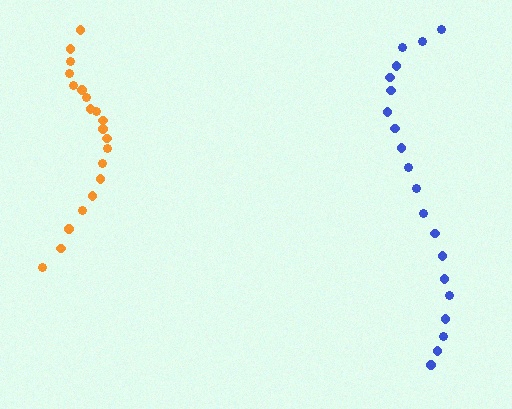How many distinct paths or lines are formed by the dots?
There are 2 distinct paths.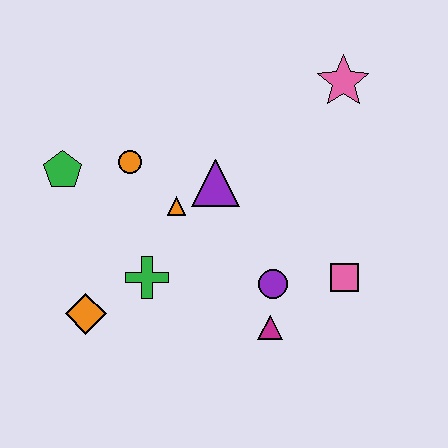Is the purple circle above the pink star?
No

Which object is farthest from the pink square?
The green pentagon is farthest from the pink square.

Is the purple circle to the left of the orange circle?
No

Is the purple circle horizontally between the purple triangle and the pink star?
Yes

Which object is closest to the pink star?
The purple triangle is closest to the pink star.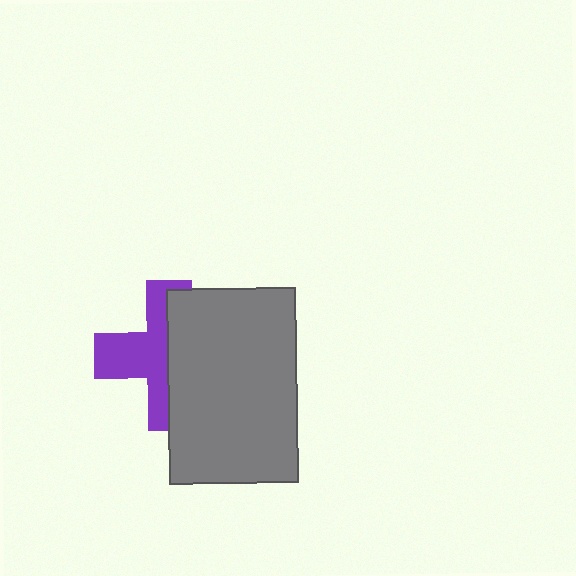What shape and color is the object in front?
The object in front is a gray rectangle.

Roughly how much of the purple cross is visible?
About half of it is visible (roughly 48%).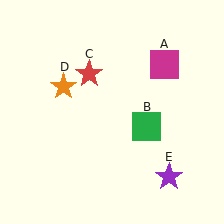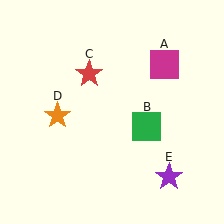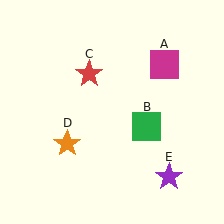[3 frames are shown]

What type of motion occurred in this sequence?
The orange star (object D) rotated counterclockwise around the center of the scene.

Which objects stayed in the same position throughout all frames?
Magenta square (object A) and green square (object B) and red star (object C) and purple star (object E) remained stationary.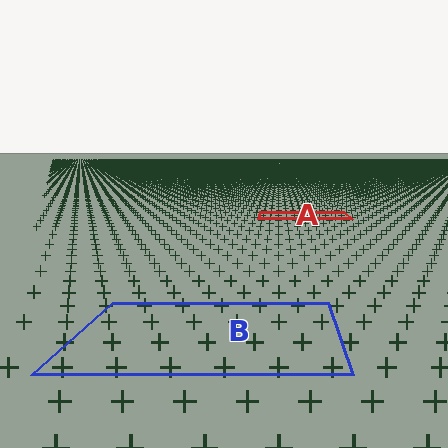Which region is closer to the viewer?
Region B is closer. The texture elements there are larger and more spread out.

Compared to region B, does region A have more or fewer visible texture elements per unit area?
Region A has more texture elements per unit area — they are packed more densely because it is farther away.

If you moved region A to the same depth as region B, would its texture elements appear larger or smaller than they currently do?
They would appear larger. At a closer depth, the same texture elements are projected at a bigger on-screen size.